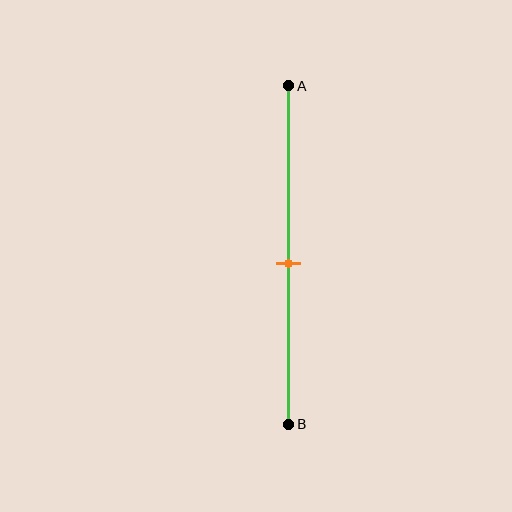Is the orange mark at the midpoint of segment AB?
Yes, the mark is approximately at the midpoint.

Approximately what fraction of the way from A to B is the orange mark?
The orange mark is approximately 55% of the way from A to B.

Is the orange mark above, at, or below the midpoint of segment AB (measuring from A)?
The orange mark is approximately at the midpoint of segment AB.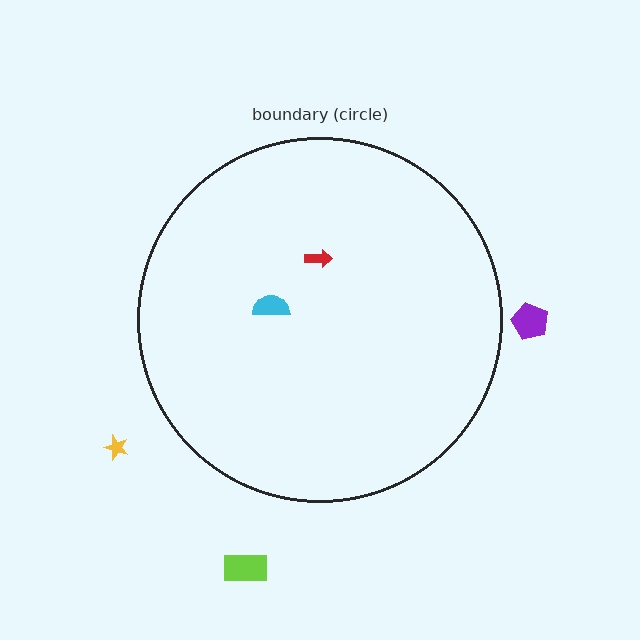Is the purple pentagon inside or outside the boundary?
Outside.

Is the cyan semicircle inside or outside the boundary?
Inside.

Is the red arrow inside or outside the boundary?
Inside.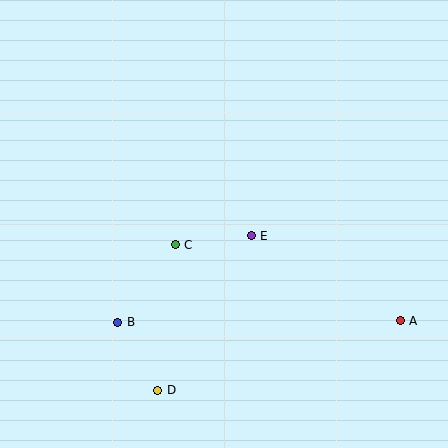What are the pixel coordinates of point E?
Point E is at (251, 236).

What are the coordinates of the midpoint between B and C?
The midpoint between B and C is at (147, 283).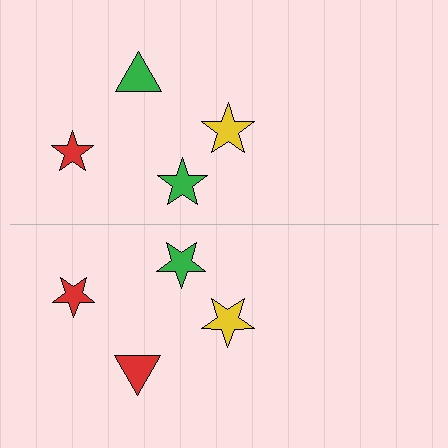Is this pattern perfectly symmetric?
No, the pattern is not perfectly symmetric. The red triangle on the bottom side breaks the symmetry — its mirror counterpart is green.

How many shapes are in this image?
There are 8 shapes in this image.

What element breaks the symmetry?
The red triangle on the bottom side breaks the symmetry — its mirror counterpart is green.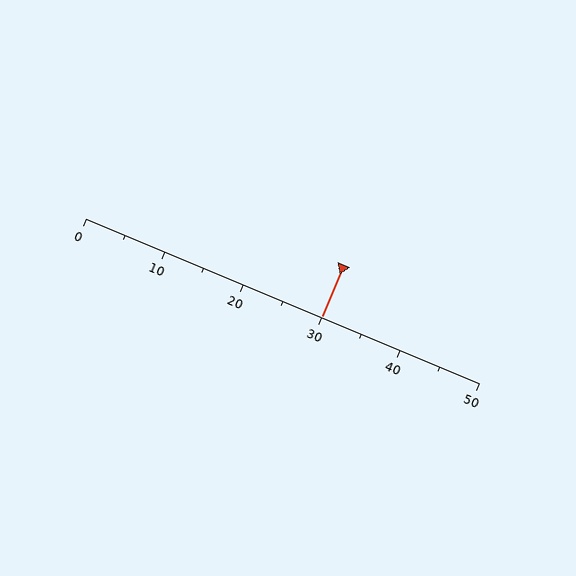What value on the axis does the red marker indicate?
The marker indicates approximately 30.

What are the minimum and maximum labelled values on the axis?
The axis runs from 0 to 50.